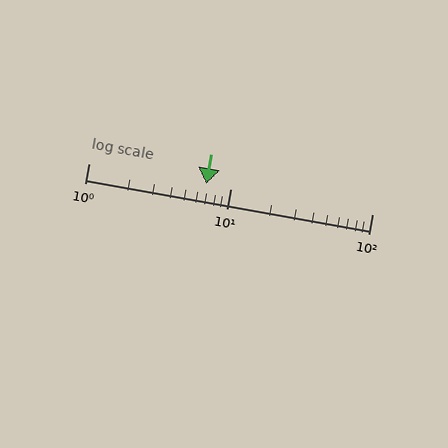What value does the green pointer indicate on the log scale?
The pointer indicates approximately 6.8.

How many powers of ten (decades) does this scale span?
The scale spans 2 decades, from 1 to 100.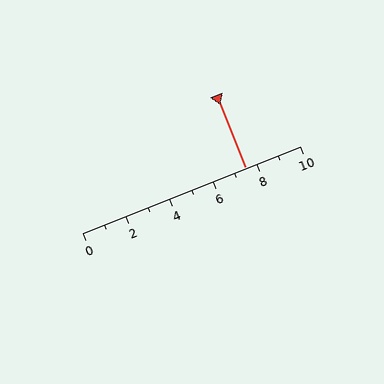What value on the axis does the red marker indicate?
The marker indicates approximately 7.5.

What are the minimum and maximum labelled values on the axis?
The axis runs from 0 to 10.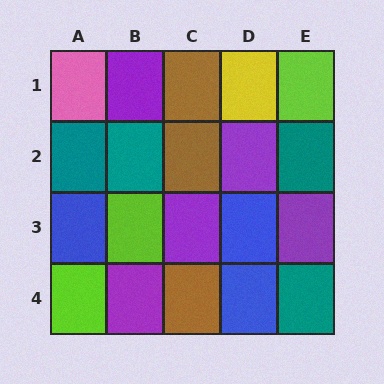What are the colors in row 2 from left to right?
Teal, teal, brown, purple, teal.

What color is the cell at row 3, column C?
Purple.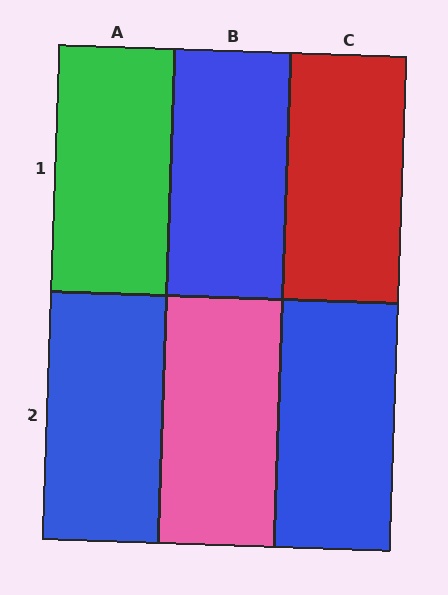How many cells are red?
1 cell is red.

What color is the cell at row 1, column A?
Green.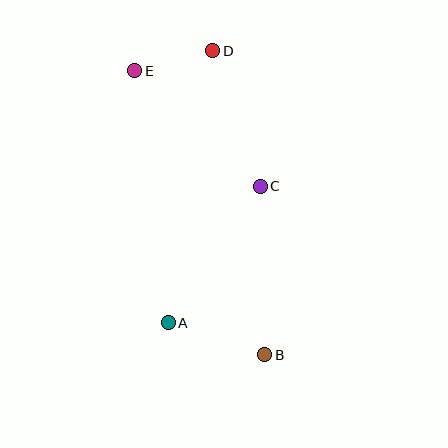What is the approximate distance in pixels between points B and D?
The distance between B and D is approximately 309 pixels.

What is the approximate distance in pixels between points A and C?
The distance between A and C is approximately 165 pixels.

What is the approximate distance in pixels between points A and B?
The distance between A and B is approximately 101 pixels.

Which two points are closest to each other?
Points D and E are closest to each other.